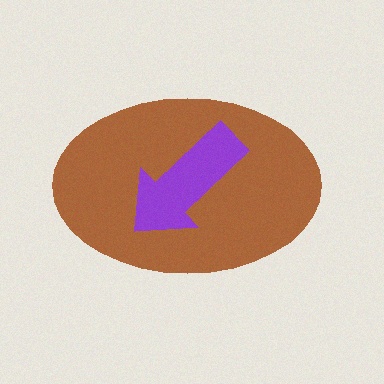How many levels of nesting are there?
2.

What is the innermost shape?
The purple arrow.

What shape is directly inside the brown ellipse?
The purple arrow.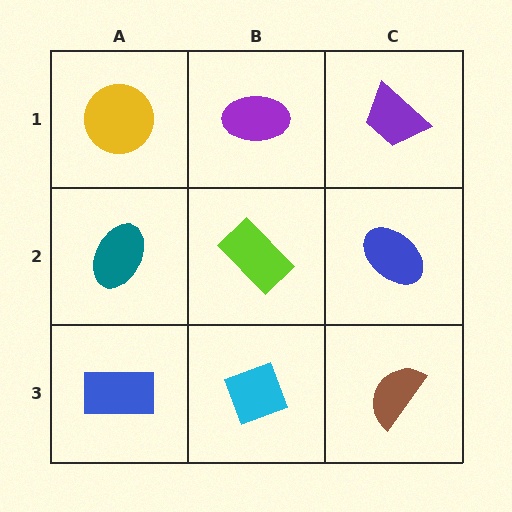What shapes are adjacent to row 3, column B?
A lime rectangle (row 2, column B), a blue rectangle (row 3, column A), a brown semicircle (row 3, column C).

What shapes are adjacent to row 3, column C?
A blue ellipse (row 2, column C), a cyan diamond (row 3, column B).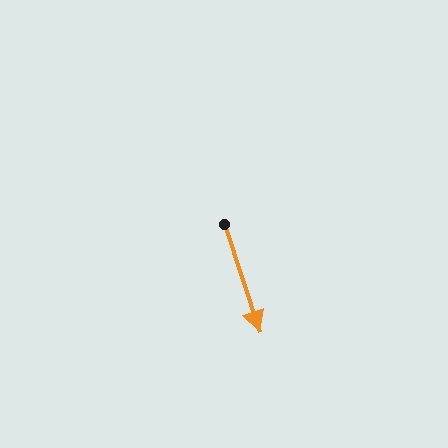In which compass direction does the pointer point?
South.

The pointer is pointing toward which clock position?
Roughly 5 o'clock.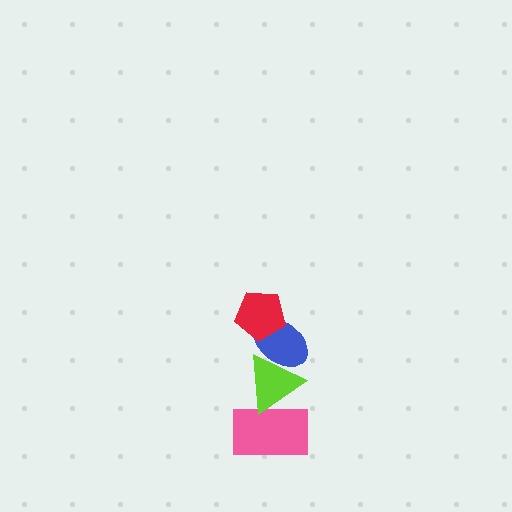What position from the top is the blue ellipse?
The blue ellipse is 2nd from the top.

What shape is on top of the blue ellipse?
The red pentagon is on top of the blue ellipse.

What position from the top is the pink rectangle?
The pink rectangle is 4th from the top.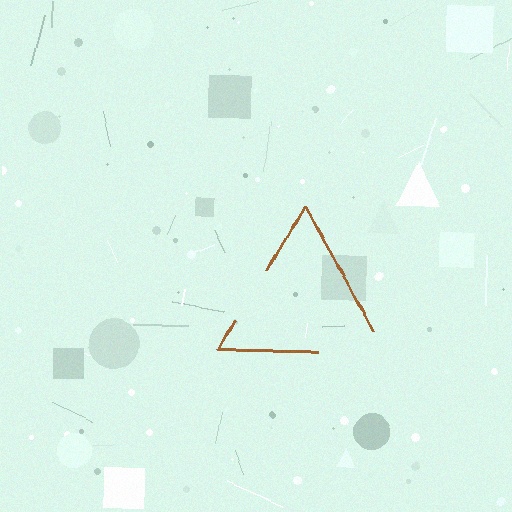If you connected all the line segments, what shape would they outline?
They would outline a triangle.